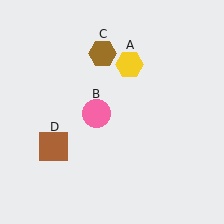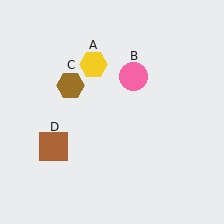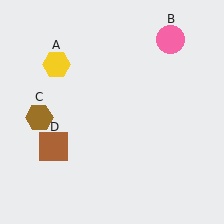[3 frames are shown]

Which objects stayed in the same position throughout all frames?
Brown square (object D) remained stationary.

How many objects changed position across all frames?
3 objects changed position: yellow hexagon (object A), pink circle (object B), brown hexagon (object C).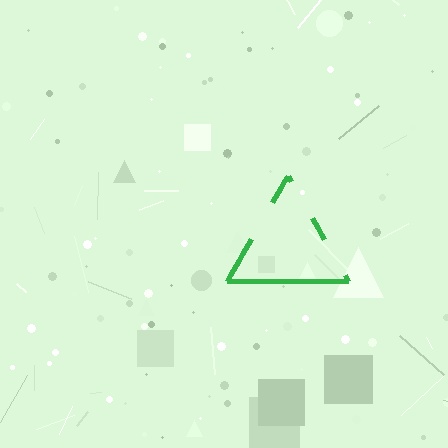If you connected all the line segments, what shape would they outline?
They would outline a triangle.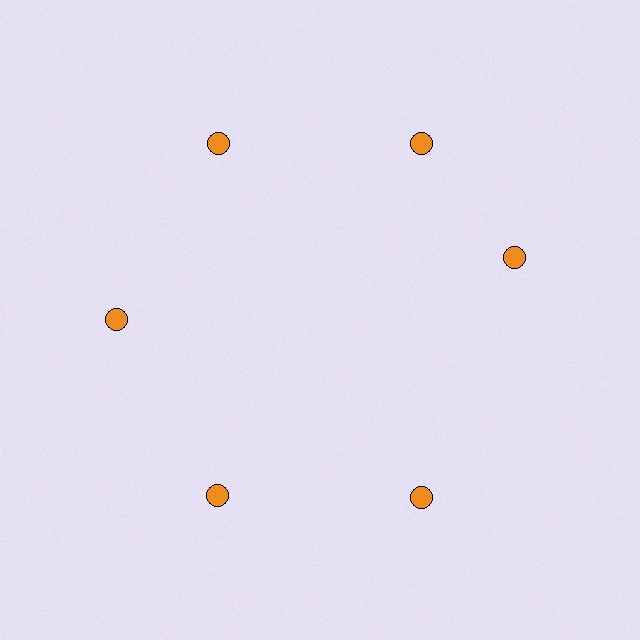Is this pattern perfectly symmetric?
No. The 6 orange circles are arranged in a ring, but one element near the 3 o'clock position is rotated out of alignment along the ring, breaking the 6-fold rotational symmetry.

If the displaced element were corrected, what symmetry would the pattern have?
It would have 6-fold rotational symmetry — the pattern would map onto itself every 60 degrees.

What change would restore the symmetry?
The symmetry would be restored by rotating it back into even spacing with its neighbors so that all 6 circles sit at equal angles and equal distance from the center.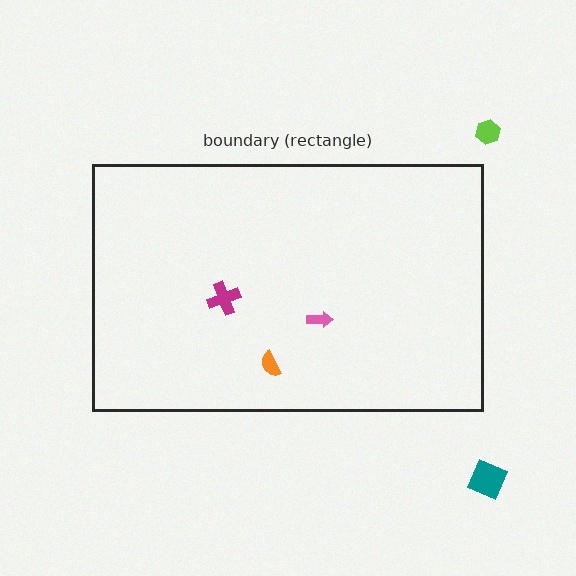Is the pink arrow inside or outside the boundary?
Inside.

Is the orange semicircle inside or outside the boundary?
Inside.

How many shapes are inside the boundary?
3 inside, 2 outside.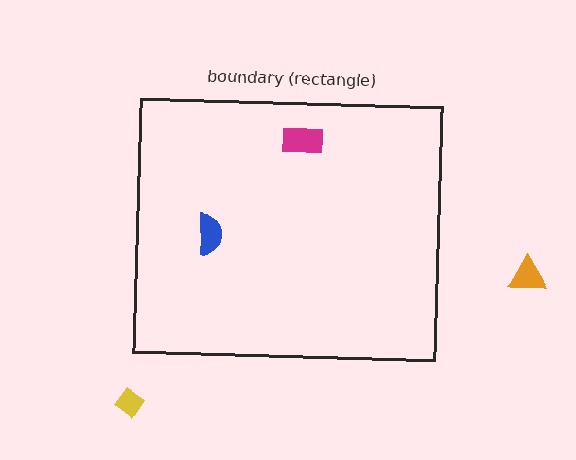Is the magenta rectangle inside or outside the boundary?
Inside.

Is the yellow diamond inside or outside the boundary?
Outside.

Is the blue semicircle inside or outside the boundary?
Inside.